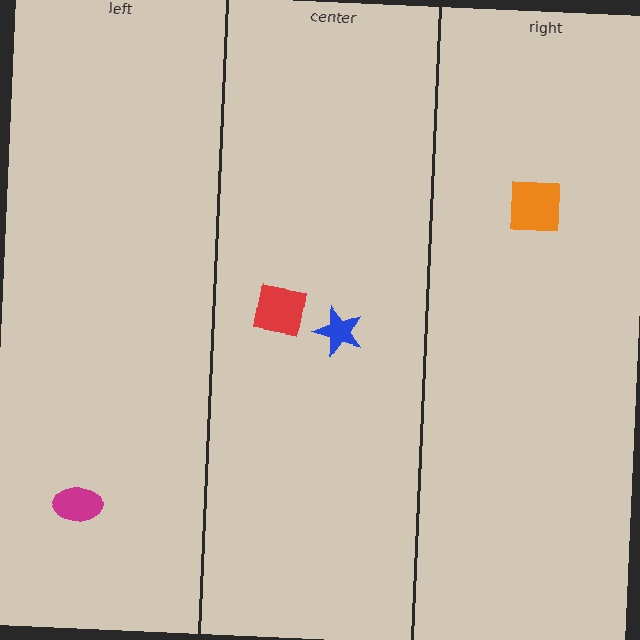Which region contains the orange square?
The right region.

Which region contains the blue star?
The center region.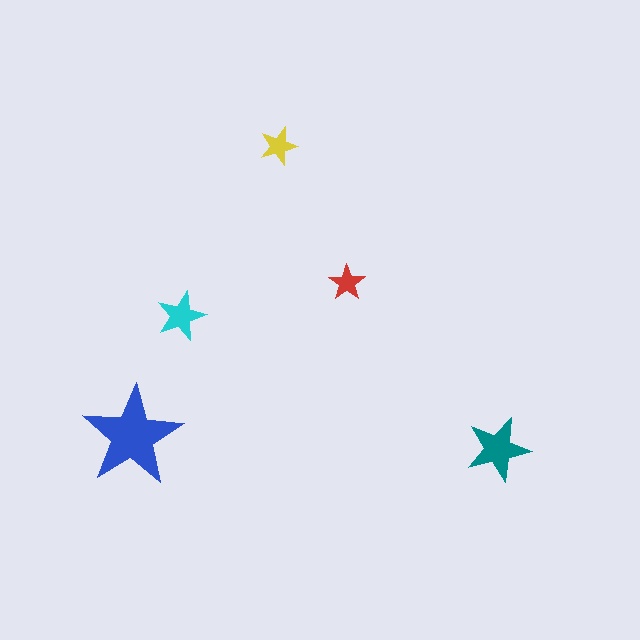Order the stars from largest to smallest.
the blue one, the teal one, the cyan one, the yellow one, the red one.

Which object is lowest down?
The teal star is bottommost.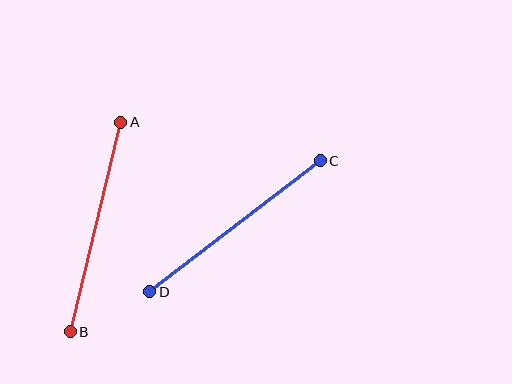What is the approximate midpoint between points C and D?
The midpoint is at approximately (235, 226) pixels.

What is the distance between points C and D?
The distance is approximately 215 pixels.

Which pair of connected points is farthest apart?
Points A and B are farthest apart.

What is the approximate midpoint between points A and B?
The midpoint is at approximately (96, 227) pixels.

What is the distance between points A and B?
The distance is approximately 215 pixels.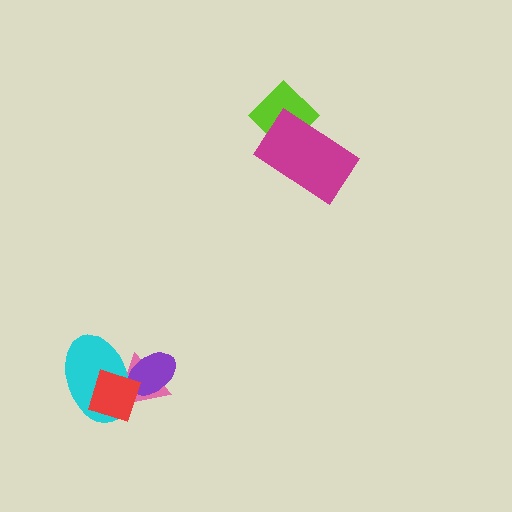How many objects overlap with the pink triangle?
3 objects overlap with the pink triangle.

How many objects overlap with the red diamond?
3 objects overlap with the red diamond.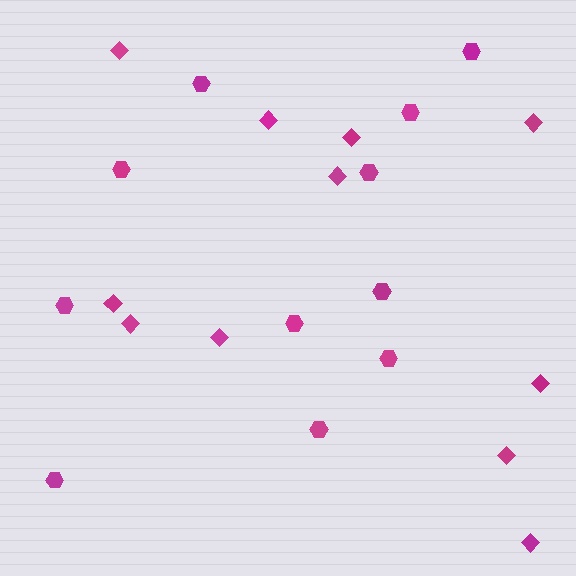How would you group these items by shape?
There are 2 groups: one group of diamonds (11) and one group of hexagons (11).